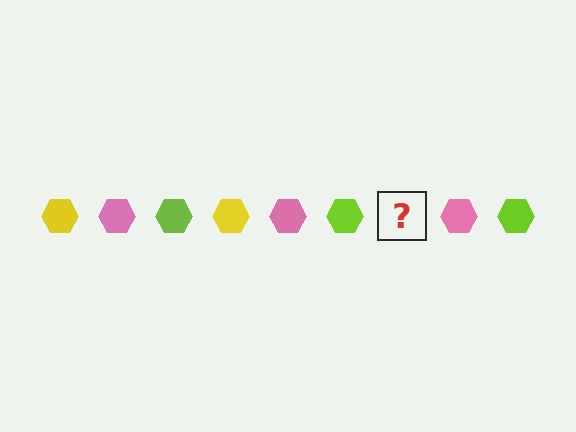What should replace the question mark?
The question mark should be replaced with a yellow hexagon.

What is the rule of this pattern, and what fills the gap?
The rule is that the pattern cycles through yellow, pink, lime hexagons. The gap should be filled with a yellow hexagon.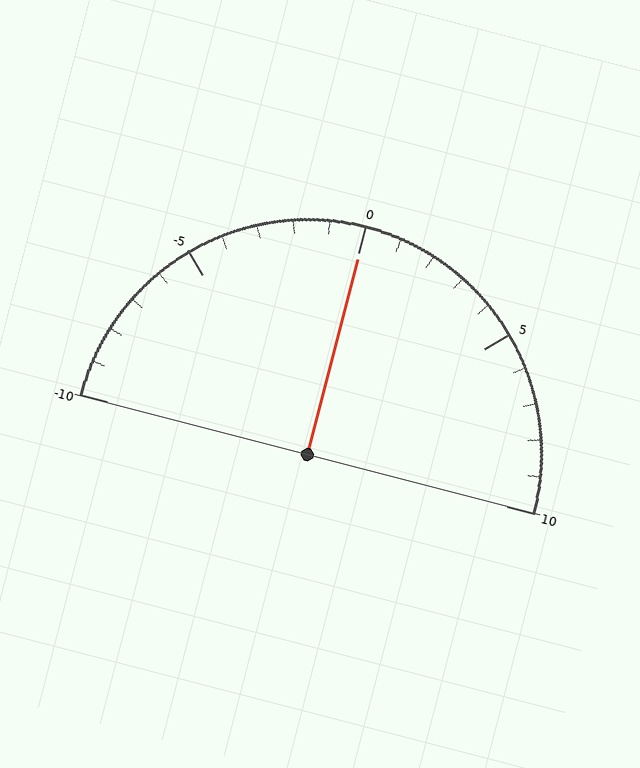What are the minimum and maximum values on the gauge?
The gauge ranges from -10 to 10.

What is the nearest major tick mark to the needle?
The nearest major tick mark is 0.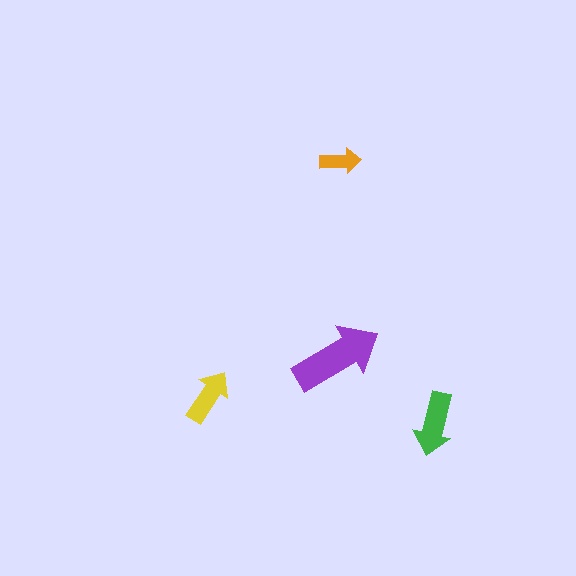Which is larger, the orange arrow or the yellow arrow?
The yellow one.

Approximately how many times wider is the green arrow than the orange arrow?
About 1.5 times wider.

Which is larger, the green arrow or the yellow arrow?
The green one.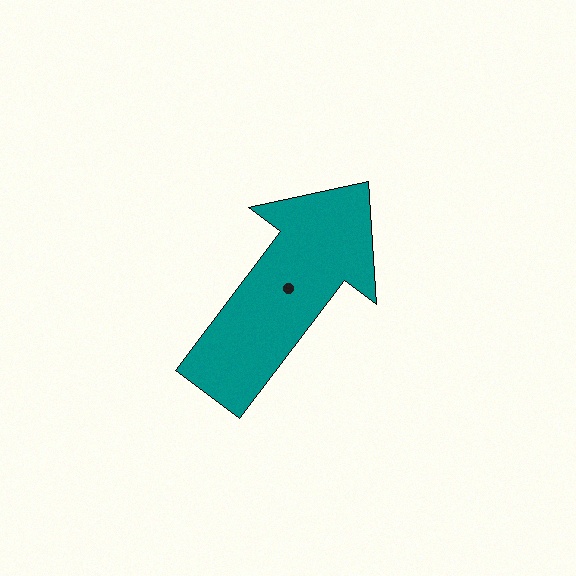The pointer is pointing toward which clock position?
Roughly 1 o'clock.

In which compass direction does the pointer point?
Northeast.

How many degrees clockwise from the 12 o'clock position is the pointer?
Approximately 37 degrees.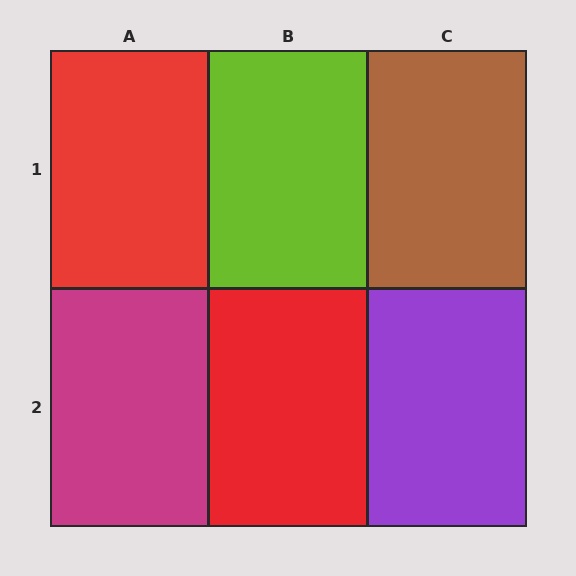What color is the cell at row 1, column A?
Red.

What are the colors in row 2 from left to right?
Magenta, red, purple.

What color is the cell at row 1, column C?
Brown.